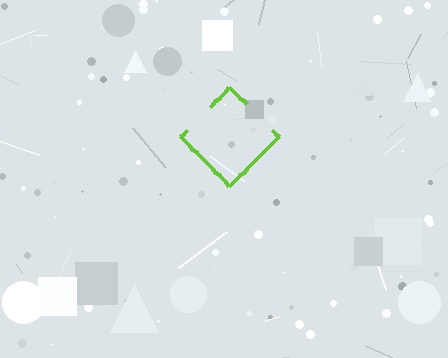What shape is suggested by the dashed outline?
The dashed outline suggests a diamond.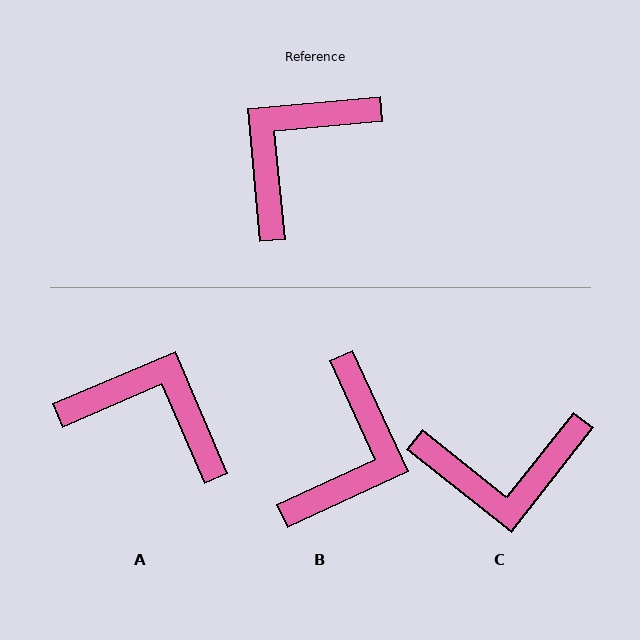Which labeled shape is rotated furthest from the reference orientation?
B, about 161 degrees away.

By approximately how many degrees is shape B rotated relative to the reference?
Approximately 161 degrees clockwise.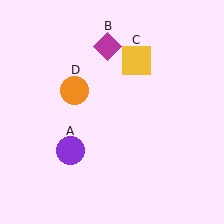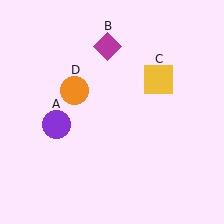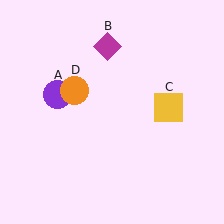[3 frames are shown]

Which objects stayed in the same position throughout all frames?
Magenta diamond (object B) and orange circle (object D) remained stationary.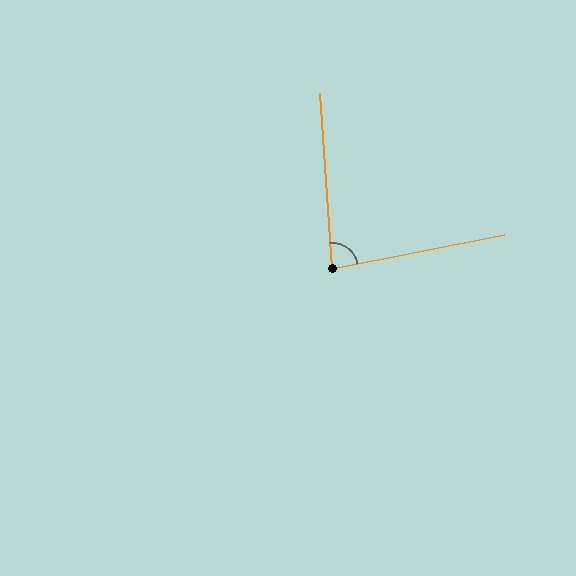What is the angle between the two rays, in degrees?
Approximately 83 degrees.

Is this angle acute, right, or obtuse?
It is acute.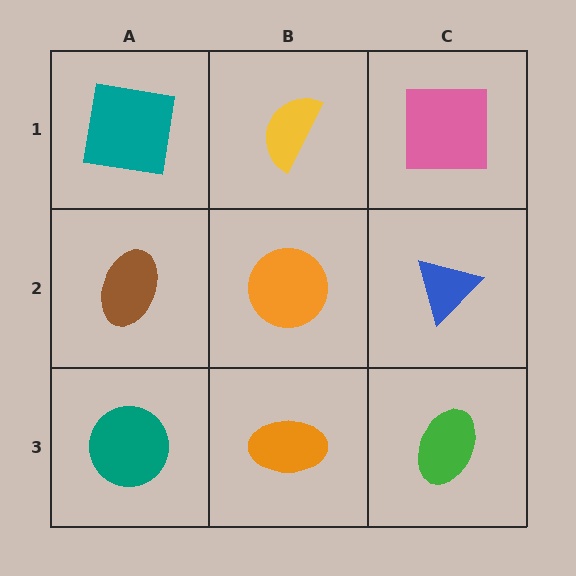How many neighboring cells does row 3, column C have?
2.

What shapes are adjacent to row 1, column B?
An orange circle (row 2, column B), a teal square (row 1, column A), a pink square (row 1, column C).